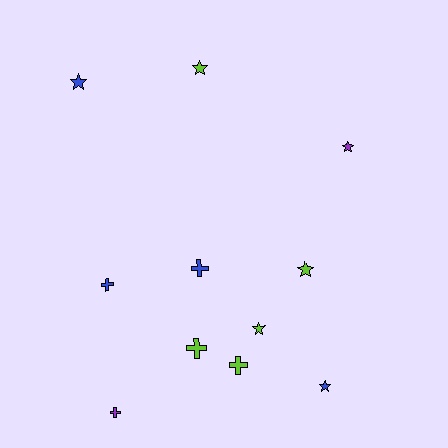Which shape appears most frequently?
Star, with 6 objects.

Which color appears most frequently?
Lime, with 5 objects.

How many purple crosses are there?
There is 1 purple cross.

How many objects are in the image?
There are 11 objects.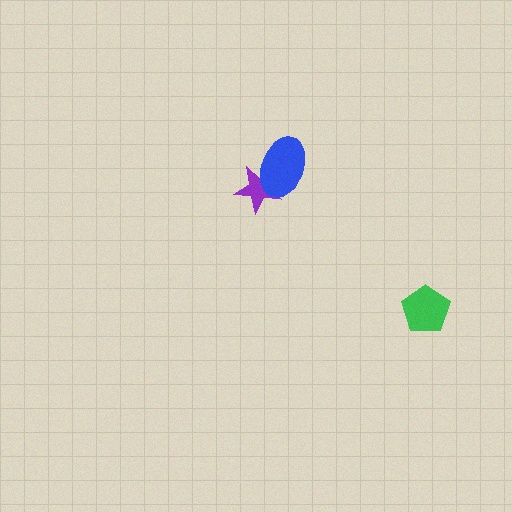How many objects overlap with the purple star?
1 object overlaps with the purple star.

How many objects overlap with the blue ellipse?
1 object overlaps with the blue ellipse.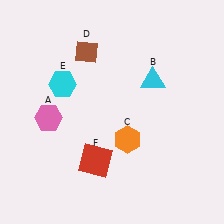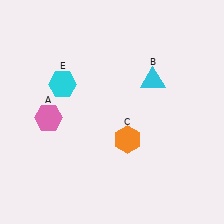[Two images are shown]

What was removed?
The brown diamond (D), the red square (F) were removed in Image 2.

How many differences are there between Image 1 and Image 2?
There are 2 differences between the two images.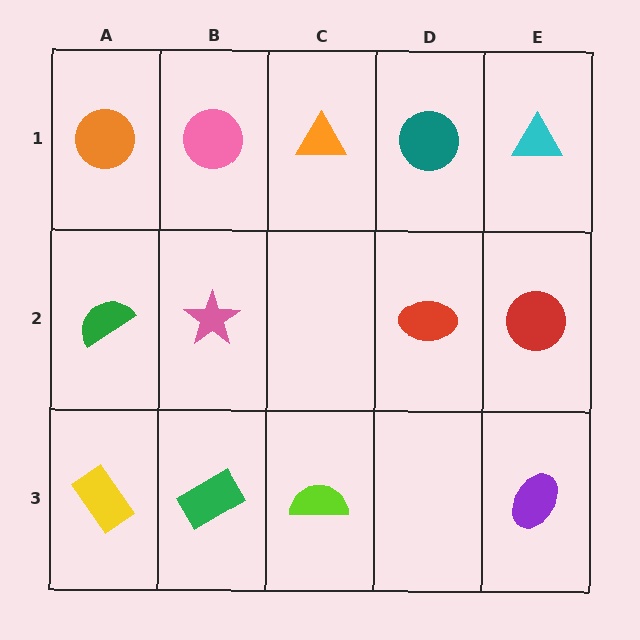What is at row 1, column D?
A teal circle.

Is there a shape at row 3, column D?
No, that cell is empty.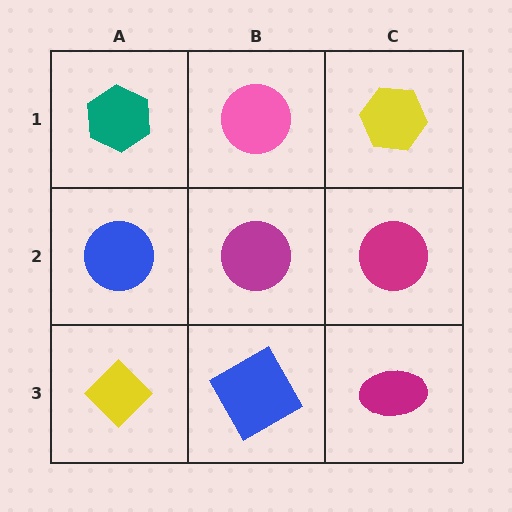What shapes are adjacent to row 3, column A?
A blue circle (row 2, column A), a blue square (row 3, column B).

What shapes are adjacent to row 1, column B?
A magenta circle (row 2, column B), a teal hexagon (row 1, column A), a yellow hexagon (row 1, column C).